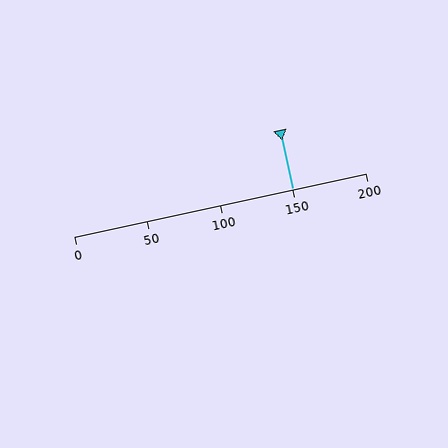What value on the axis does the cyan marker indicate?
The marker indicates approximately 150.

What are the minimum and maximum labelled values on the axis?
The axis runs from 0 to 200.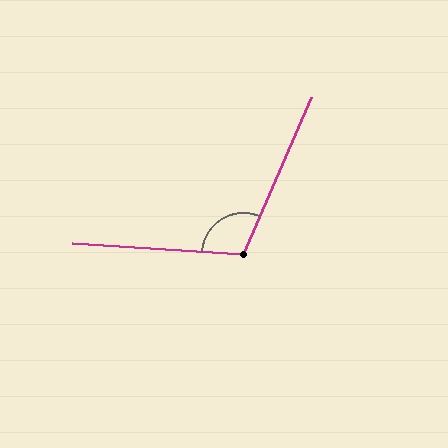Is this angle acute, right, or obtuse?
It is obtuse.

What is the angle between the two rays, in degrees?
Approximately 110 degrees.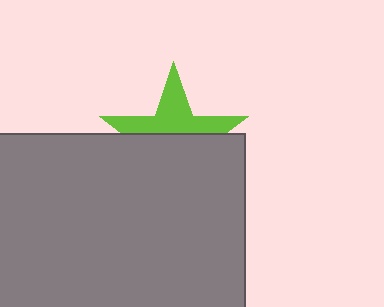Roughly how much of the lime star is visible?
A small part of it is visible (roughly 45%).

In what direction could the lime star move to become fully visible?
The lime star could move up. That would shift it out from behind the gray rectangle entirely.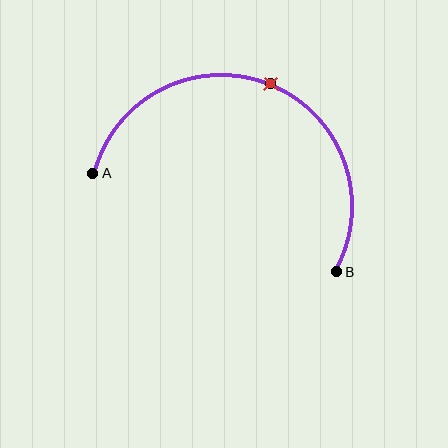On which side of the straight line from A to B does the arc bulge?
The arc bulges above the straight line connecting A and B.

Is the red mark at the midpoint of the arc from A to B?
Yes. The red mark lies on the arc at equal arc-length from both A and B — it is the arc midpoint.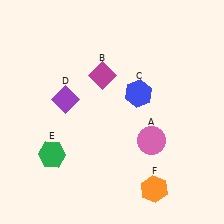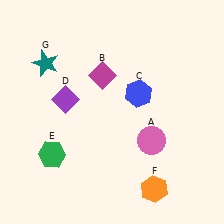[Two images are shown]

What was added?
A teal star (G) was added in Image 2.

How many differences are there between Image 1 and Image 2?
There is 1 difference between the two images.